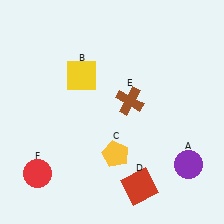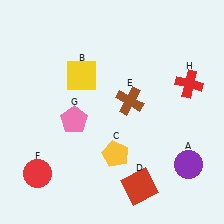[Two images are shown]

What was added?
A pink pentagon (G), a red cross (H) were added in Image 2.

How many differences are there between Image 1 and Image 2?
There are 2 differences between the two images.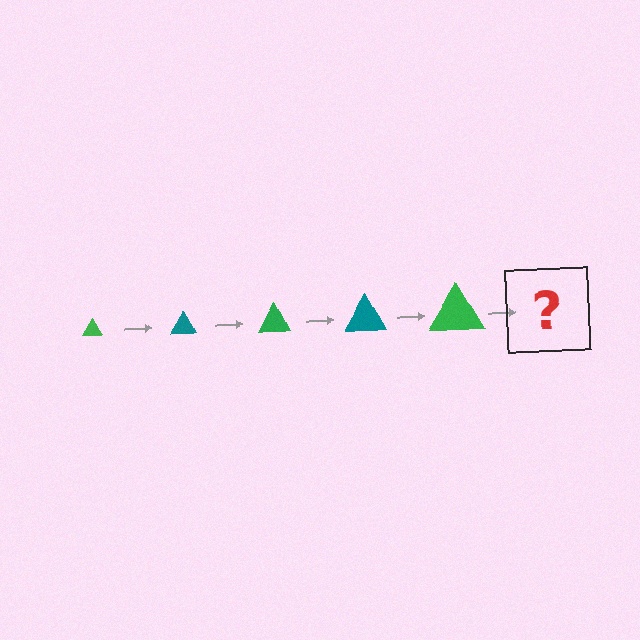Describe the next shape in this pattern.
It should be a teal triangle, larger than the previous one.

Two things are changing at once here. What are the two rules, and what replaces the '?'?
The two rules are that the triangle grows larger each step and the color cycles through green and teal. The '?' should be a teal triangle, larger than the previous one.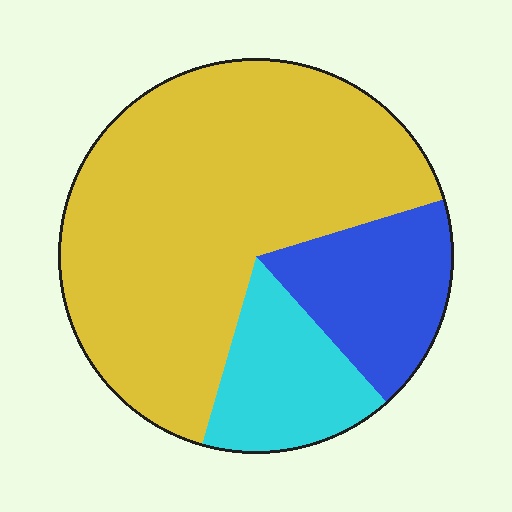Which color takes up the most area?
Yellow, at roughly 65%.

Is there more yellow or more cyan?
Yellow.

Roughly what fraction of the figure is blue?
Blue takes up about one sixth (1/6) of the figure.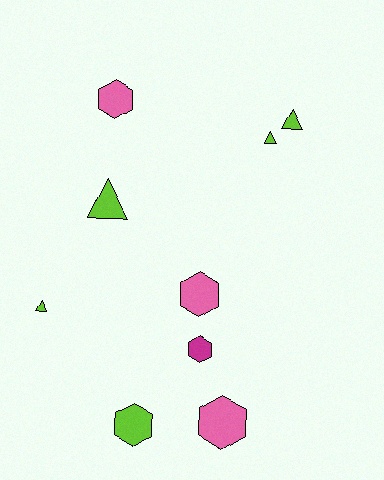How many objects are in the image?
There are 9 objects.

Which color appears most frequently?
Lime, with 5 objects.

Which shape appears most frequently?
Hexagon, with 5 objects.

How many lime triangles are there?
There are 4 lime triangles.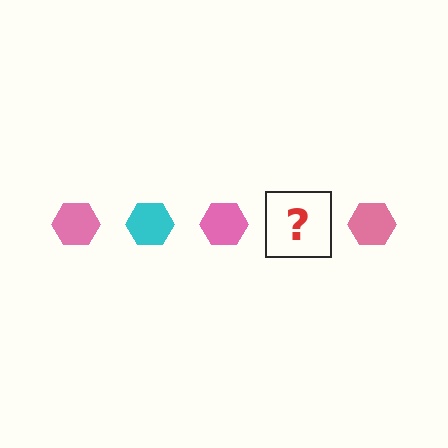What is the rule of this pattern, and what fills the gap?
The rule is that the pattern cycles through pink, cyan hexagons. The gap should be filled with a cyan hexagon.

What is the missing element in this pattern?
The missing element is a cyan hexagon.